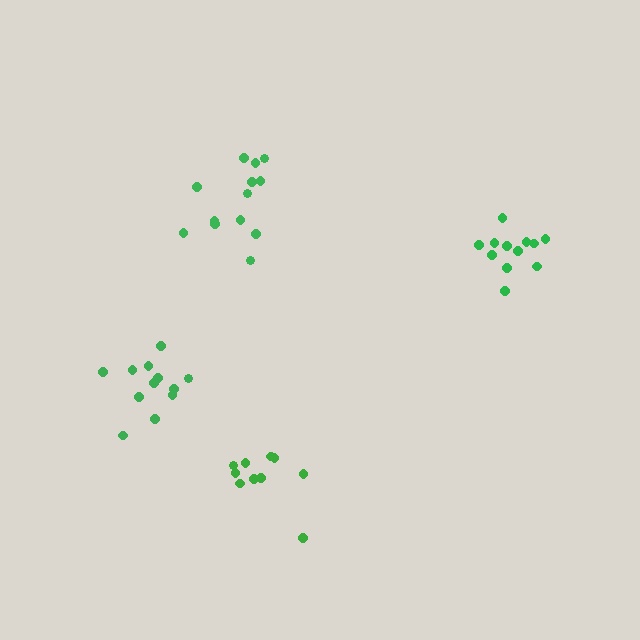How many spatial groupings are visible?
There are 4 spatial groupings.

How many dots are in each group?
Group 1: 12 dots, Group 2: 12 dots, Group 3: 13 dots, Group 4: 10 dots (47 total).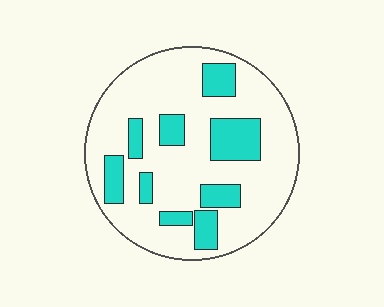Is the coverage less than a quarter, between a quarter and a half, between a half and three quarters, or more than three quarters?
Less than a quarter.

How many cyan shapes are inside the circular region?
9.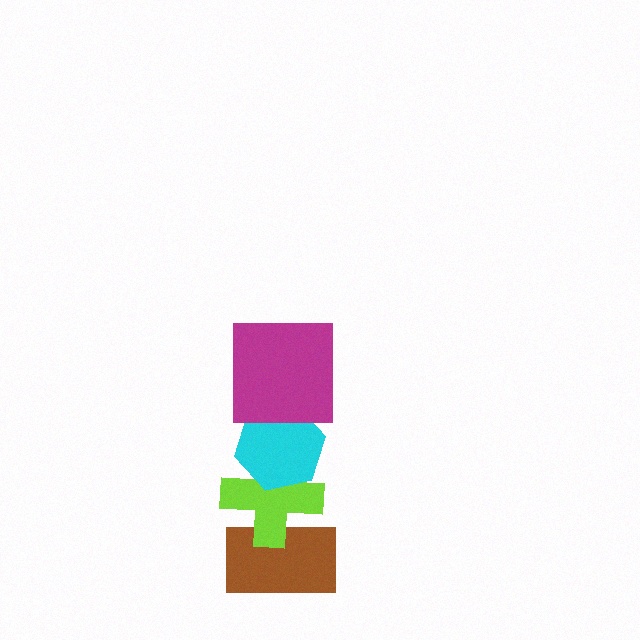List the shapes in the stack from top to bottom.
From top to bottom: the magenta square, the cyan hexagon, the lime cross, the brown rectangle.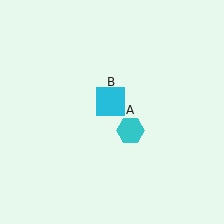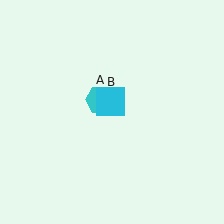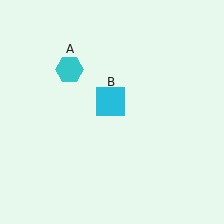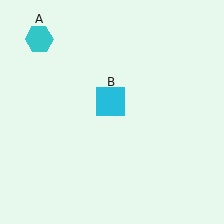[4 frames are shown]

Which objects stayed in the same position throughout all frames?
Cyan square (object B) remained stationary.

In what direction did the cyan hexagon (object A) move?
The cyan hexagon (object A) moved up and to the left.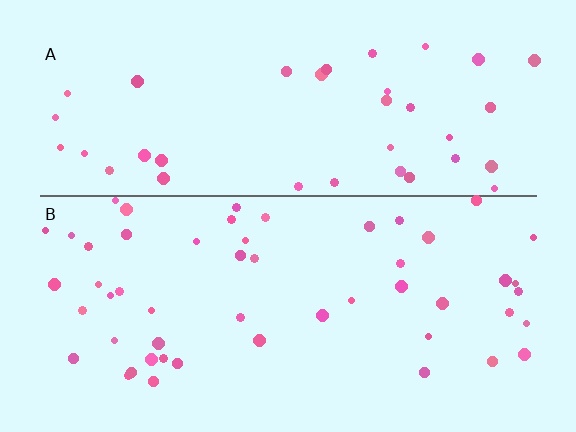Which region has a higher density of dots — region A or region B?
B (the bottom).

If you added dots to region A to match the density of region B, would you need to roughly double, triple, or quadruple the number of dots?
Approximately double.